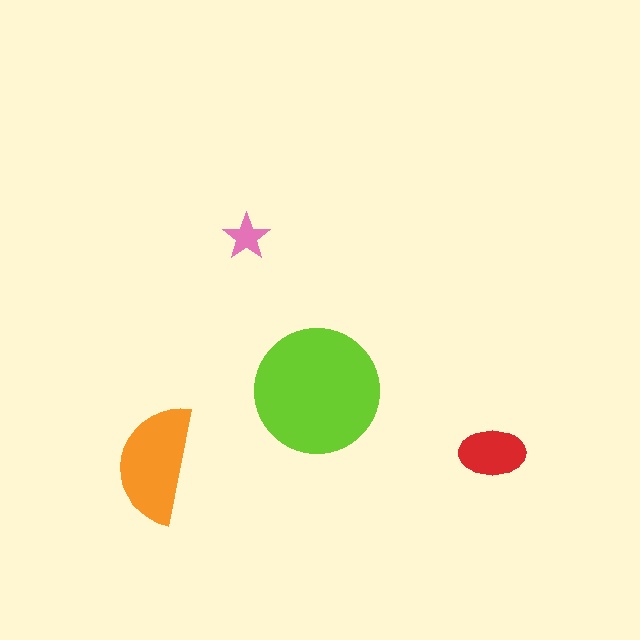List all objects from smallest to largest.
The pink star, the red ellipse, the orange semicircle, the lime circle.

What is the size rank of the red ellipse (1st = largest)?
3rd.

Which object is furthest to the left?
The orange semicircle is leftmost.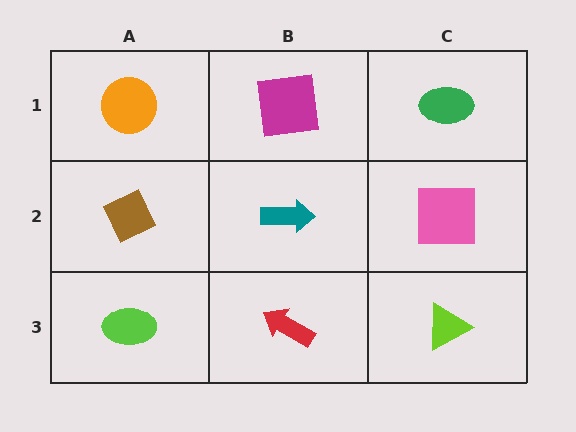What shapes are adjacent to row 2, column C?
A green ellipse (row 1, column C), a lime triangle (row 3, column C), a teal arrow (row 2, column B).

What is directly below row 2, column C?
A lime triangle.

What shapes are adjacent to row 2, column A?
An orange circle (row 1, column A), a lime ellipse (row 3, column A), a teal arrow (row 2, column B).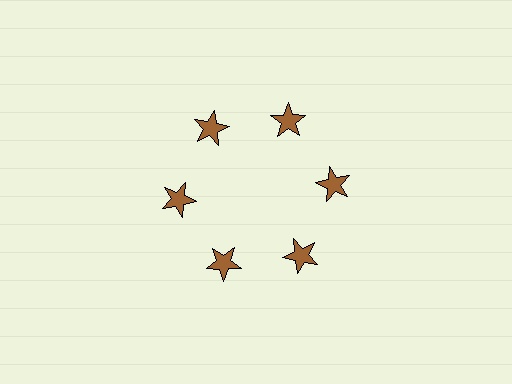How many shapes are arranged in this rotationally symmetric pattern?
There are 6 shapes, arranged in 6 groups of 1.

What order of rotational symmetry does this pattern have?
This pattern has 6-fold rotational symmetry.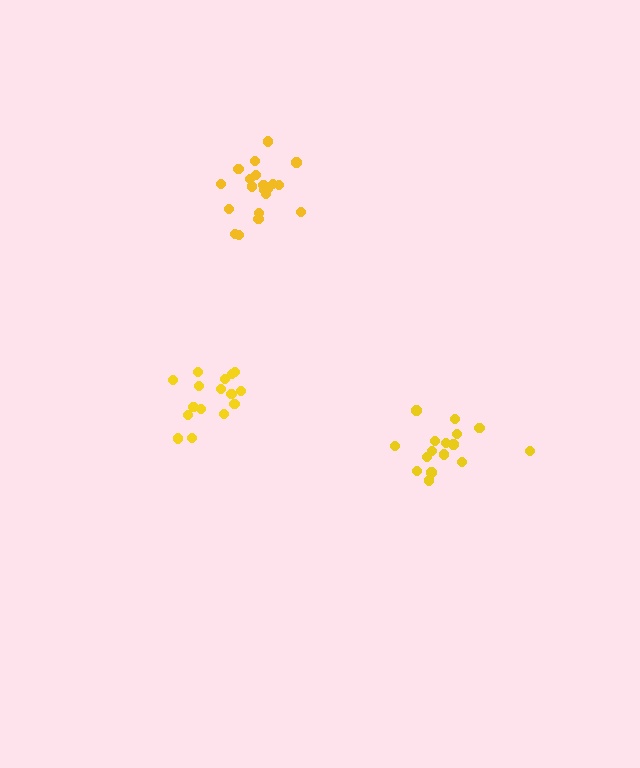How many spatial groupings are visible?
There are 3 spatial groupings.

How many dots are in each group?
Group 1: 16 dots, Group 2: 21 dots, Group 3: 16 dots (53 total).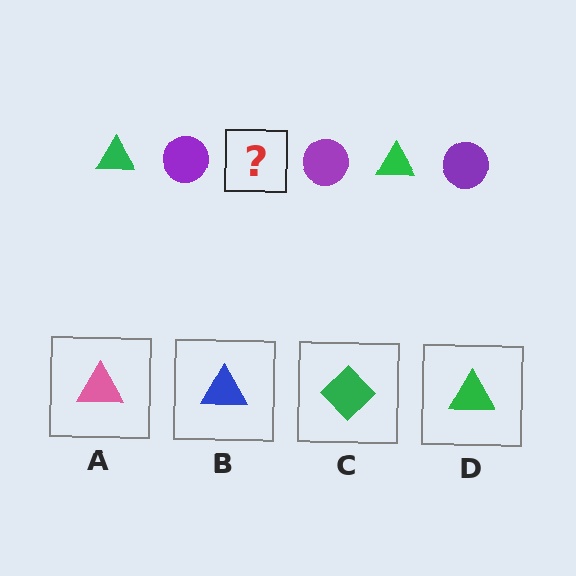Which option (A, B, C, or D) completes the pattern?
D.